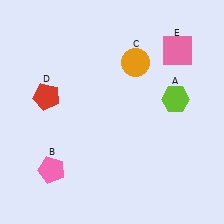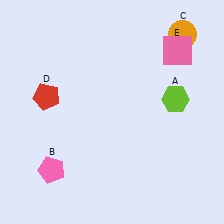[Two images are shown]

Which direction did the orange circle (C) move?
The orange circle (C) moved right.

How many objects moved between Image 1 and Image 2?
1 object moved between the two images.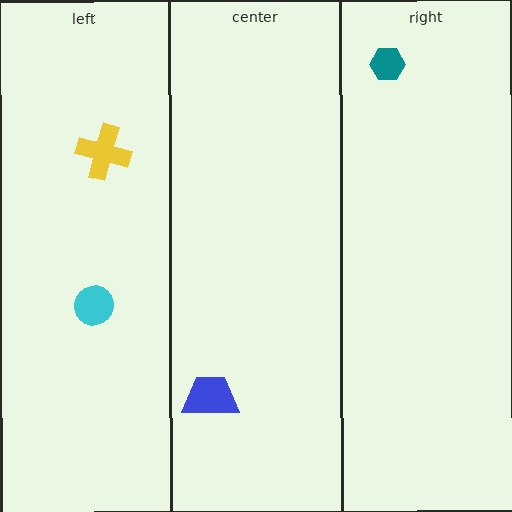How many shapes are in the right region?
1.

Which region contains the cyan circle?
The left region.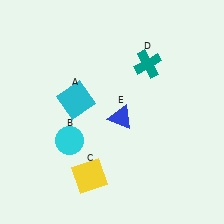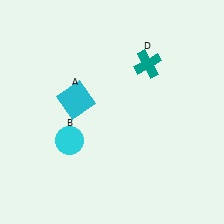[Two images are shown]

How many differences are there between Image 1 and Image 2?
There are 2 differences between the two images.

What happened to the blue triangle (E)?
The blue triangle (E) was removed in Image 2. It was in the bottom-right area of Image 1.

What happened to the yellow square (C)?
The yellow square (C) was removed in Image 2. It was in the bottom-left area of Image 1.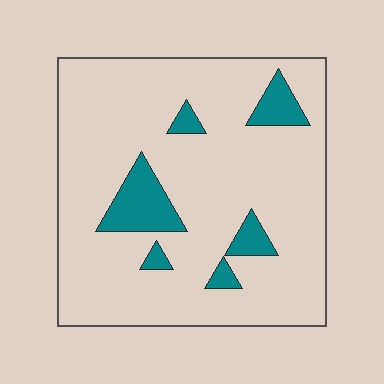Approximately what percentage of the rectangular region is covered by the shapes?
Approximately 10%.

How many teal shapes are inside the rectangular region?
6.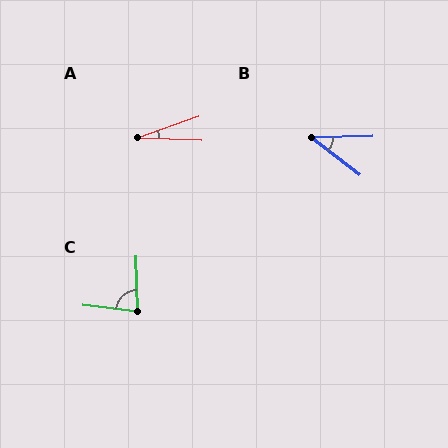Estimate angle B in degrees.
Approximately 40 degrees.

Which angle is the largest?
C, at approximately 82 degrees.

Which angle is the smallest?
A, at approximately 22 degrees.